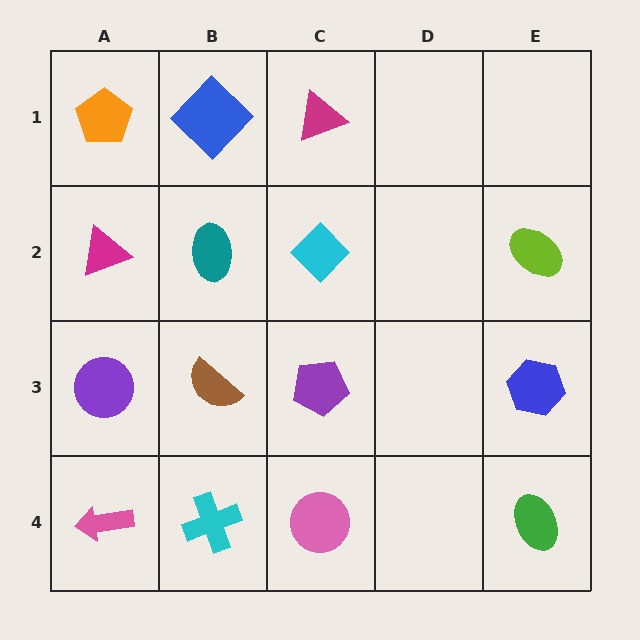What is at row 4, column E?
A green ellipse.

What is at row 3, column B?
A brown semicircle.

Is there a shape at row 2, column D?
No, that cell is empty.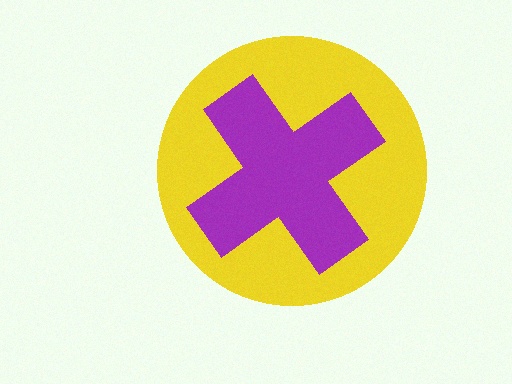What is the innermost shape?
The purple cross.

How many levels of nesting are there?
2.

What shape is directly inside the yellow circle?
The purple cross.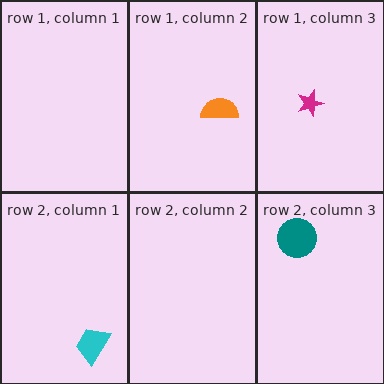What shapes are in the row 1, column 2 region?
The orange semicircle.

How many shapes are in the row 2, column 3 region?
1.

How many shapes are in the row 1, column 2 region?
1.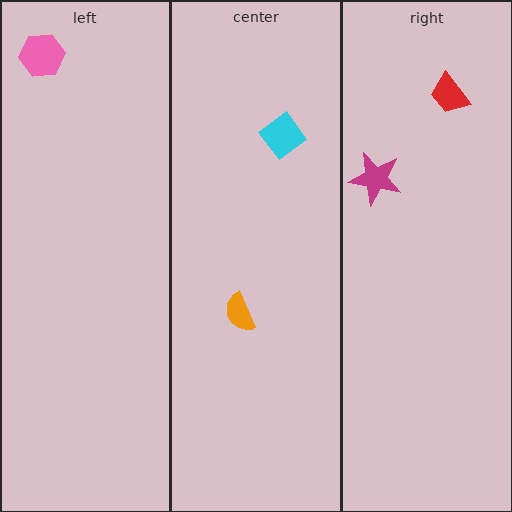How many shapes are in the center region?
2.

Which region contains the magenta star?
The right region.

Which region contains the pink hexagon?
The left region.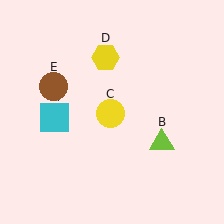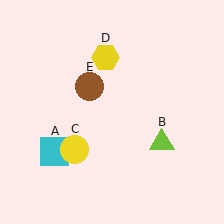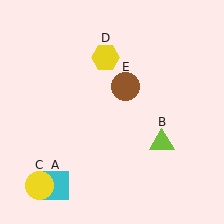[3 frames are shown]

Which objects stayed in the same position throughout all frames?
Lime triangle (object B) and yellow hexagon (object D) remained stationary.